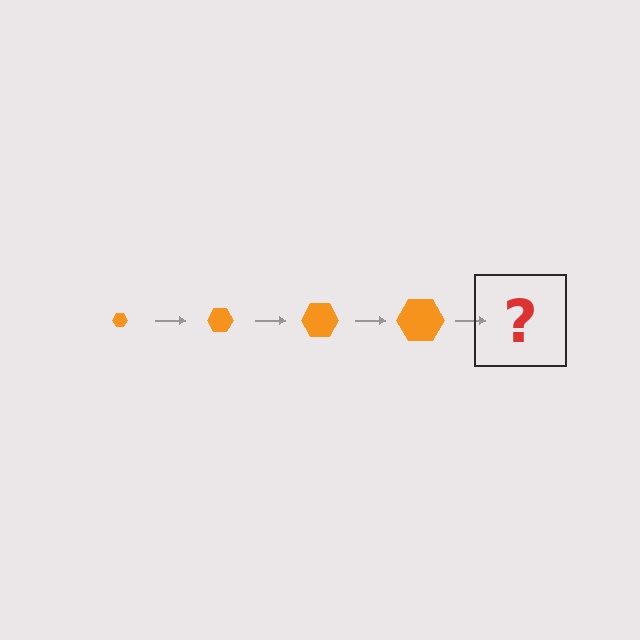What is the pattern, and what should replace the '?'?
The pattern is that the hexagon gets progressively larger each step. The '?' should be an orange hexagon, larger than the previous one.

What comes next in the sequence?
The next element should be an orange hexagon, larger than the previous one.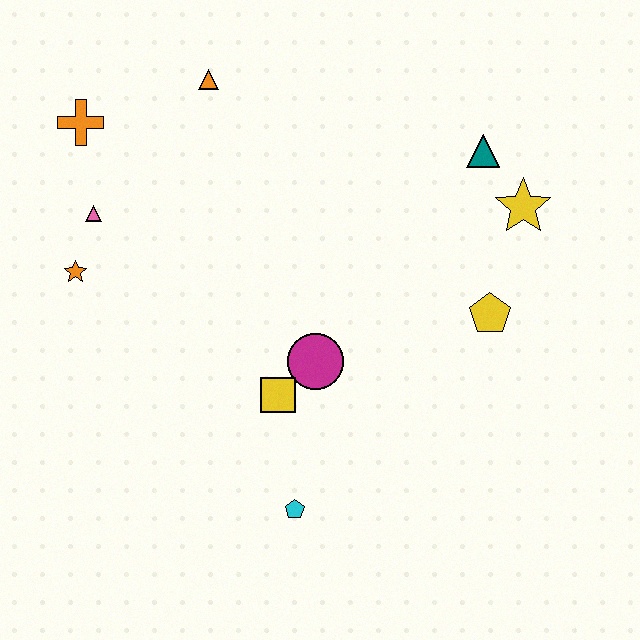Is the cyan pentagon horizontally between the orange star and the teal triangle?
Yes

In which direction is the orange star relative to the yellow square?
The orange star is to the left of the yellow square.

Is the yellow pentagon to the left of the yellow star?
Yes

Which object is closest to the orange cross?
The pink triangle is closest to the orange cross.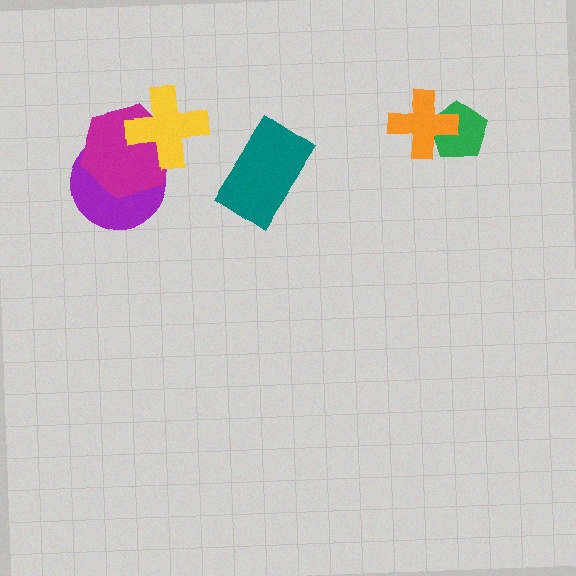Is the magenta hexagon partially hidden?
Yes, it is partially covered by another shape.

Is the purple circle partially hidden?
Yes, it is partially covered by another shape.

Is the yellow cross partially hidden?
No, no other shape covers it.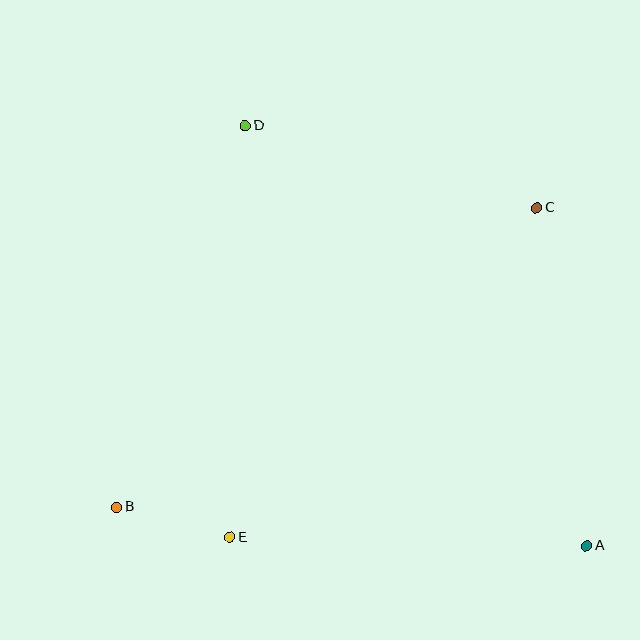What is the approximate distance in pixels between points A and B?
The distance between A and B is approximately 472 pixels.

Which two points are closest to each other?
Points B and E are closest to each other.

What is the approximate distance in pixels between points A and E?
The distance between A and E is approximately 357 pixels.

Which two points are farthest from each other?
Points A and D are farthest from each other.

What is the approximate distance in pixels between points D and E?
The distance between D and E is approximately 412 pixels.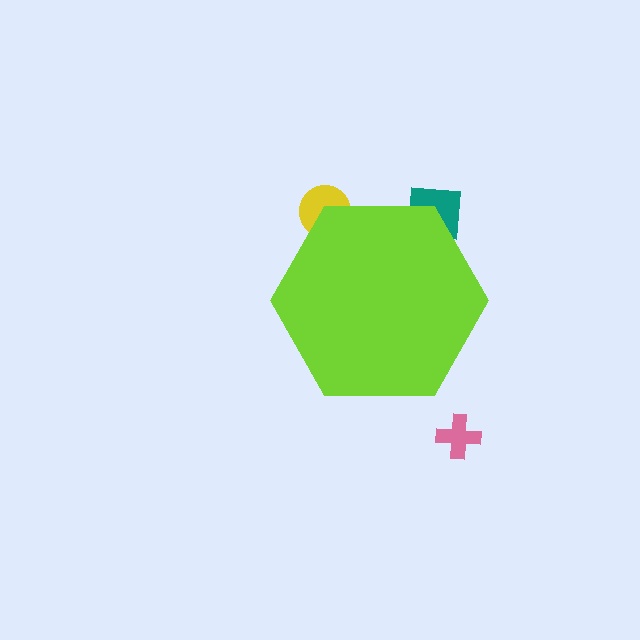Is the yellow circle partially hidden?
Yes, the yellow circle is partially hidden behind the lime hexagon.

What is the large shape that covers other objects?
A lime hexagon.